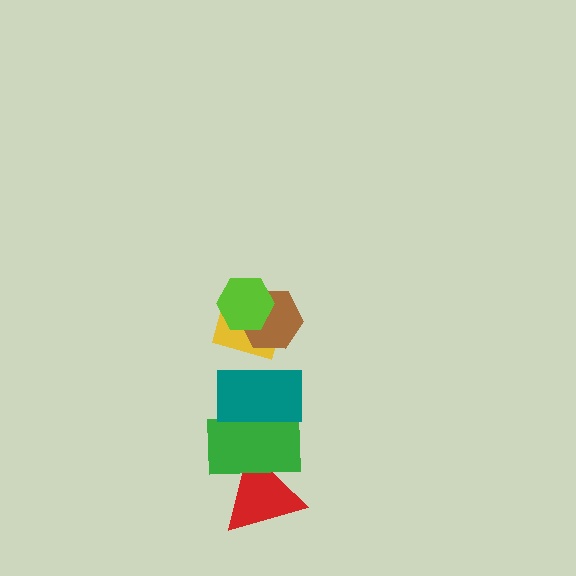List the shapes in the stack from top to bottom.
From top to bottom: the lime hexagon, the brown hexagon, the yellow diamond, the teal rectangle, the green rectangle, the red triangle.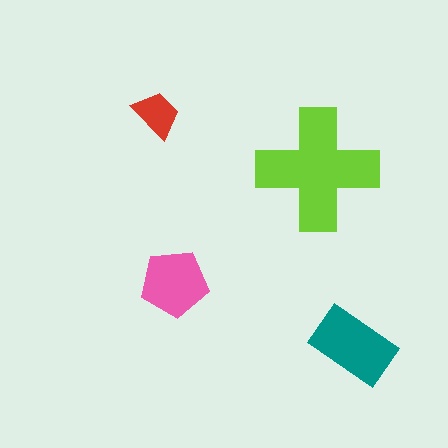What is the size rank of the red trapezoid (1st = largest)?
4th.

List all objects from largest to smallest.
The lime cross, the teal rectangle, the pink pentagon, the red trapezoid.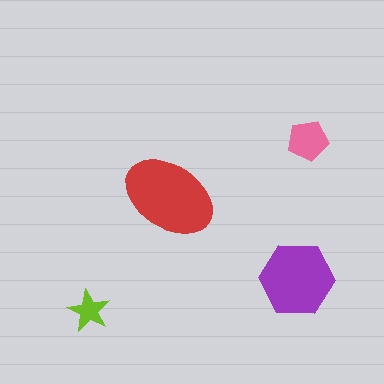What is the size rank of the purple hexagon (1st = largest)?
2nd.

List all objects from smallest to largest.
The lime star, the pink pentagon, the purple hexagon, the red ellipse.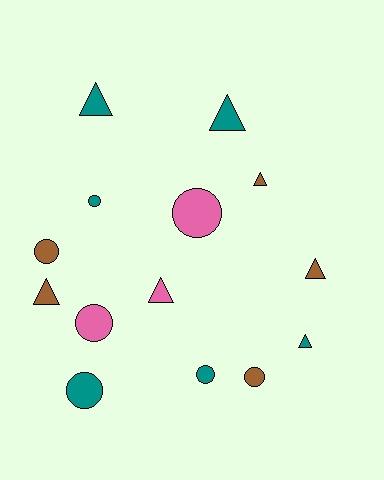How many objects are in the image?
There are 14 objects.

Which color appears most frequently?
Teal, with 6 objects.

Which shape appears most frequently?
Triangle, with 7 objects.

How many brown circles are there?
There are 2 brown circles.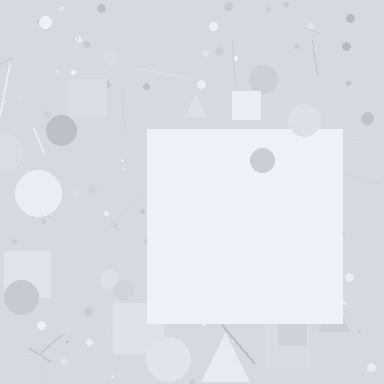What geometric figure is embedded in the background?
A square is embedded in the background.